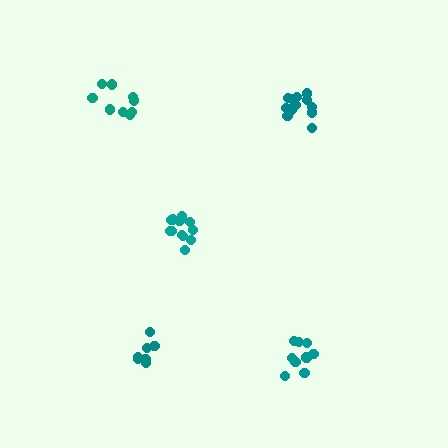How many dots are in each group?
Group 1: 12 dots, Group 2: 10 dots, Group 3: 12 dots, Group 4: 9 dots, Group 5: 7 dots (50 total).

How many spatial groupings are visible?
There are 5 spatial groupings.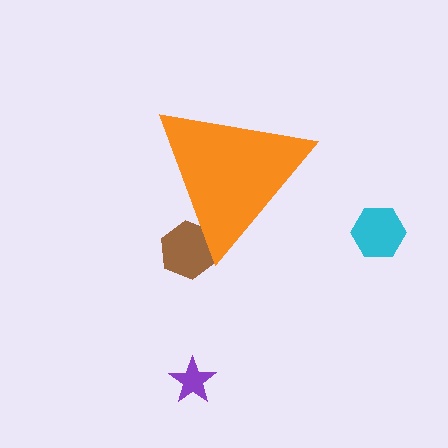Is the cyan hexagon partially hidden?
No, the cyan hexagon is fully visible.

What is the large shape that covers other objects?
An orange triangle.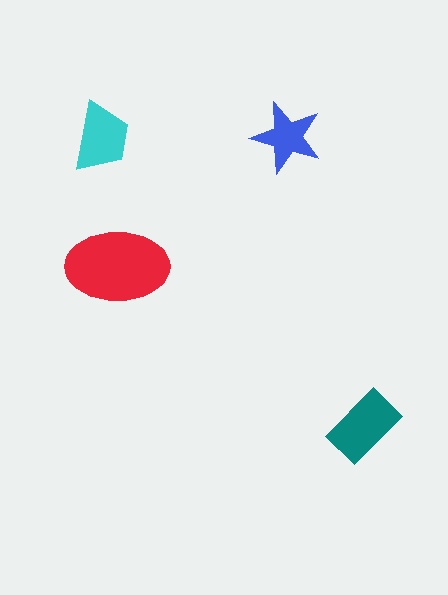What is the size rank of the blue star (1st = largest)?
4th.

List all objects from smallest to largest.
The blue star, the cyan trapezoid, the teal rectangle, the red ellipse.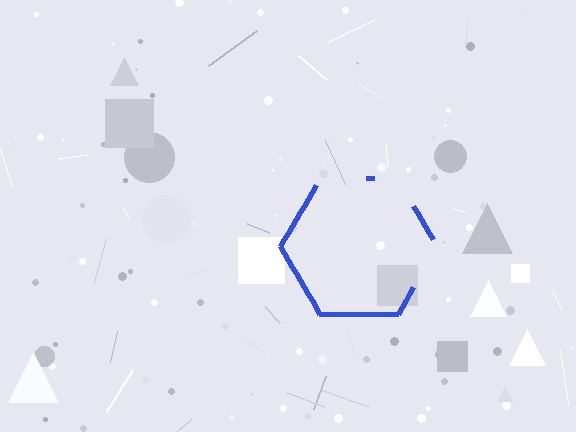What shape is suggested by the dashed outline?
The dashed outline suggests a hexagon.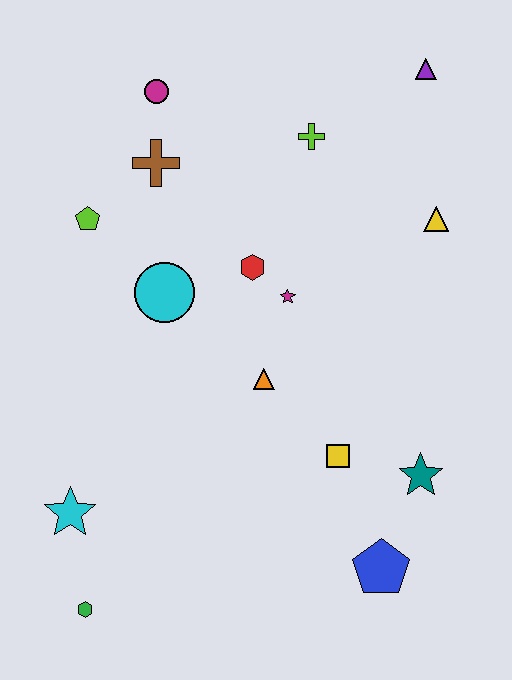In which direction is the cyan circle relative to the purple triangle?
The cyan circle is to the left of the purple triangle.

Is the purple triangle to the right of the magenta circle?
Yes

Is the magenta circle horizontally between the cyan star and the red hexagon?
Yes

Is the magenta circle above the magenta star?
Yes